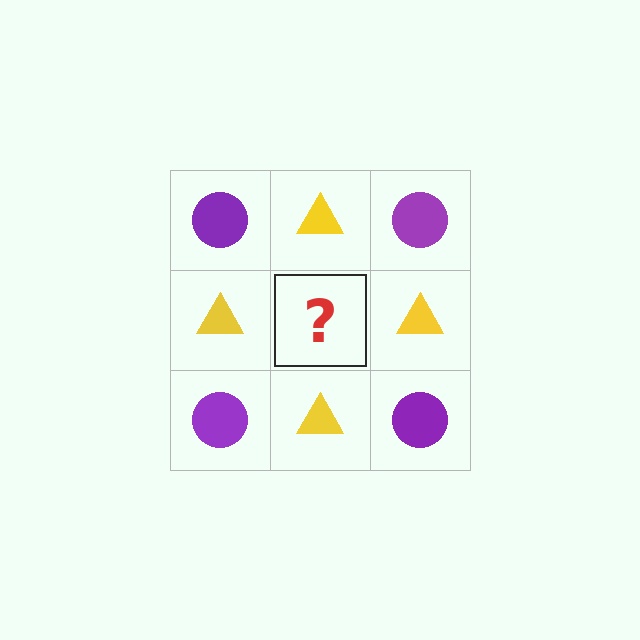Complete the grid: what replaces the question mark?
The question mark should be replaced with a purple circle.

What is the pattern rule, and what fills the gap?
The rule is that it alternates purple circle and yellow triangle in a checkerboard pattern. The gap should be filled with a purple circle.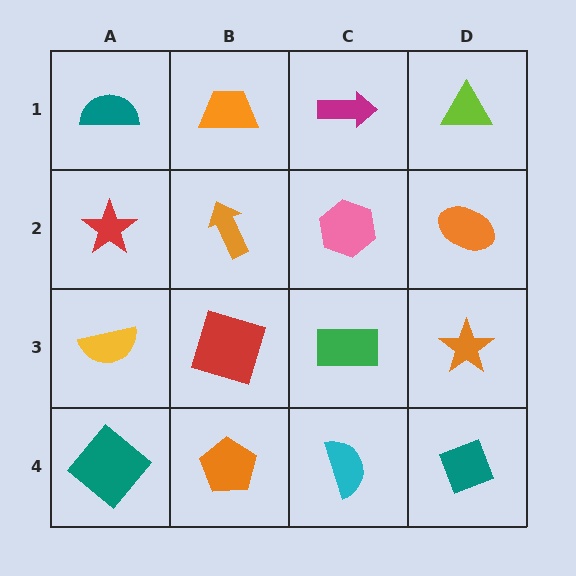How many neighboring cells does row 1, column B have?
3.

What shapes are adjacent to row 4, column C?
A green rectangle (row 3, column C), an orange pentagon (row 4, column B), a teal diamond (row 4, column D).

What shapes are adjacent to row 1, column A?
A red star (row 2, column A), an orange trapezoid (row 1, column B).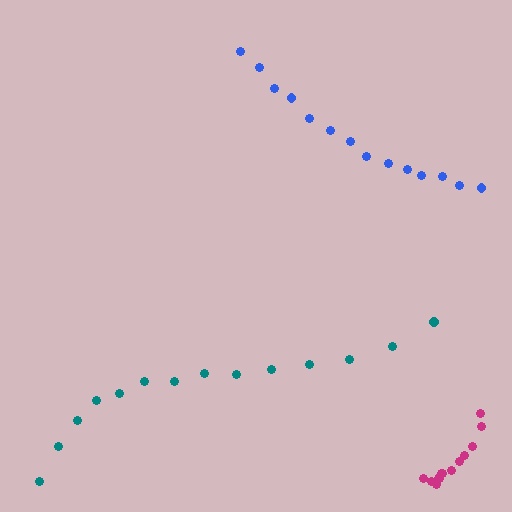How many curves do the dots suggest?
There are 3 distinct paths.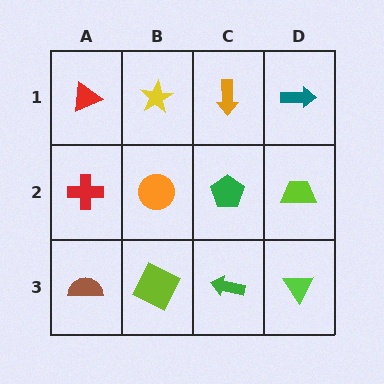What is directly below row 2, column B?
A lime square.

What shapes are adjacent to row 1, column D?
A lime trapezoid (row 2, column D), an orange arrow (row 1, column C).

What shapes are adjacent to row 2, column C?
An orange arrow (row 1, column C), a green arrow (row 3, column C), an orange circle (row 2, column B), a lime trapezoid (row 2, column D).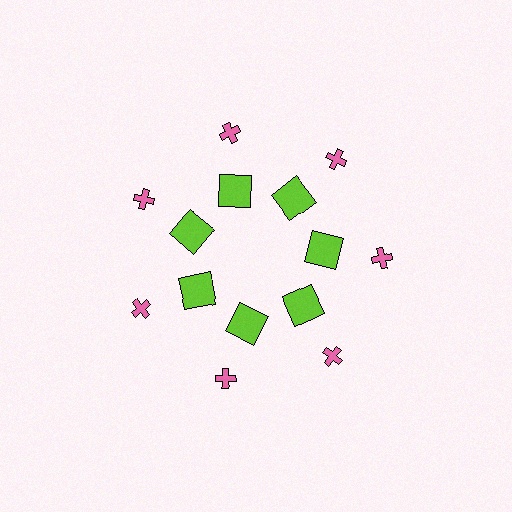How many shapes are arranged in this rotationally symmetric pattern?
There are 14 shapes, arranged in 7 groups of 2.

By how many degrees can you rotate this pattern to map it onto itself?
The pattern maps onto itself every 51 degrees of rotation.